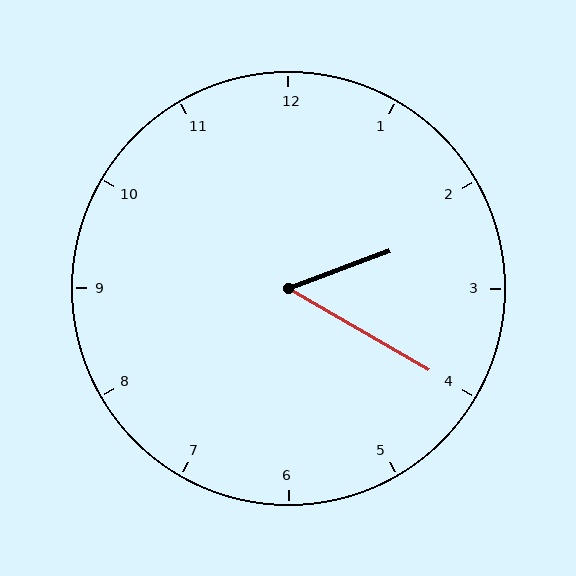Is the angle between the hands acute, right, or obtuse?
It is acute.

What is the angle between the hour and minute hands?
Approximately 50 degrees.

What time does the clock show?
2:20.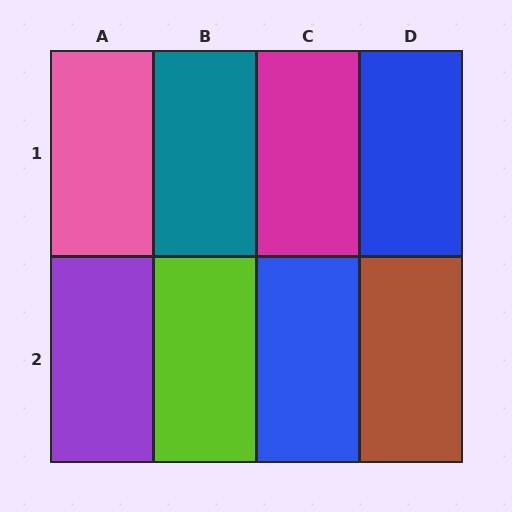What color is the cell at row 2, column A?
Purple.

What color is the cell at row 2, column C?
Blue.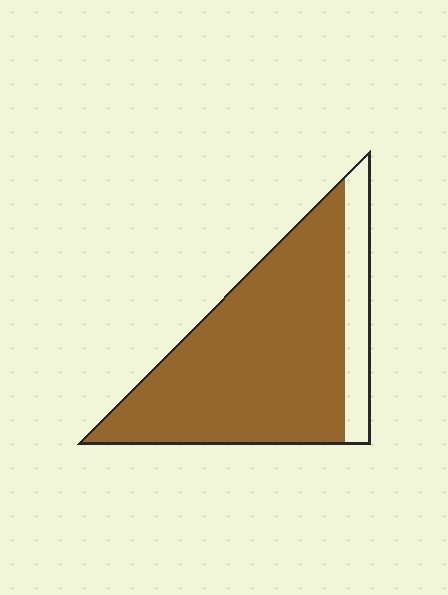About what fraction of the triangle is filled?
About five sixths (5/6).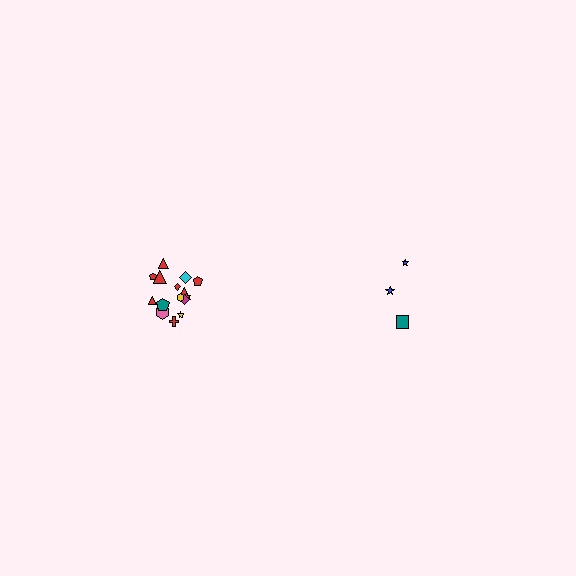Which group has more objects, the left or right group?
The left group.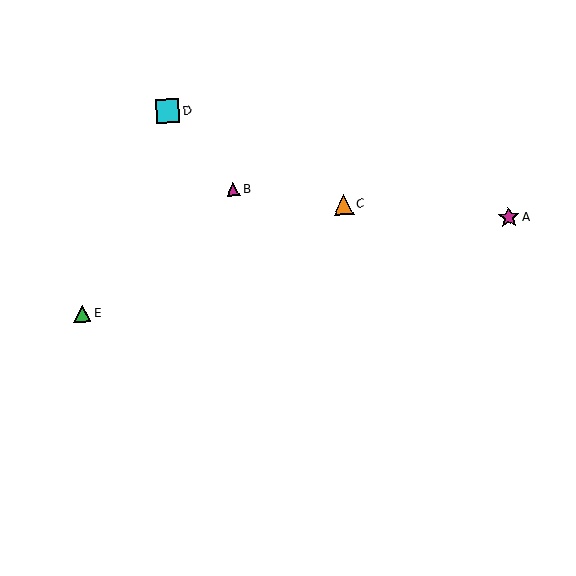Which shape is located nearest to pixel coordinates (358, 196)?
The orange triangle (labeled C) at (343, 204) is nearest to that location.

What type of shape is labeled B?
Shape B is a magenta triangle.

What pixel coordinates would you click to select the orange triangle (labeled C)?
Click at (343, 204) to select the orange triangle C.